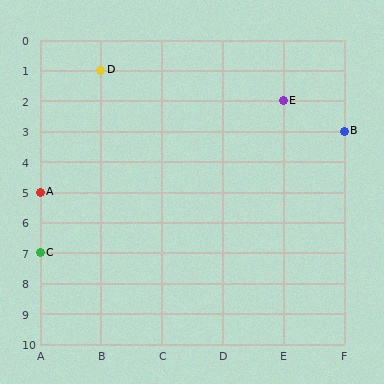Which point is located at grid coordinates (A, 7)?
Point C is at (A, 7).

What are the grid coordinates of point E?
Point E is at grid coordinates (E, 2).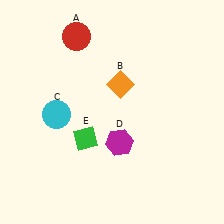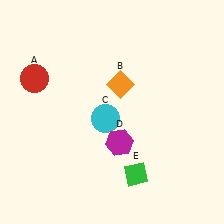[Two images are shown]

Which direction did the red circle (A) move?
The red circle (A) moved left.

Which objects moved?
The objects that moved are: the red circle (A), the cyan circle (C), the green diamond (E).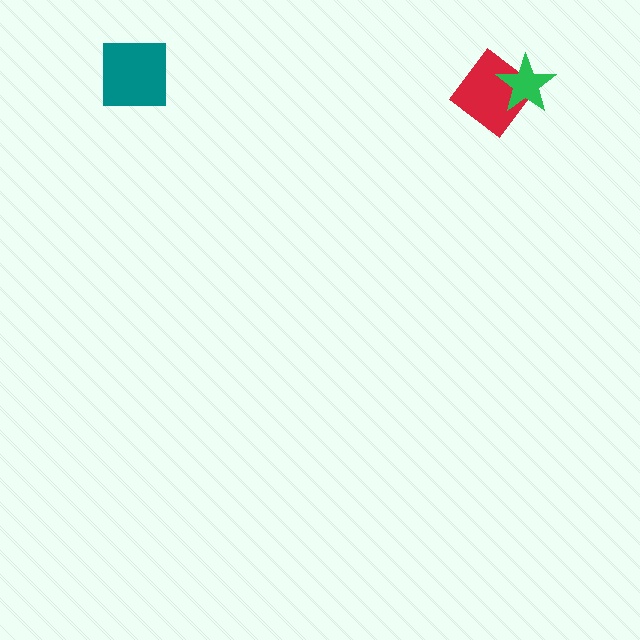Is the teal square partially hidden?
No, no other shape covers it.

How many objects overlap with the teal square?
0 objects overlap with the teal square.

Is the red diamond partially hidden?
Yes, it is partially covered by another shape.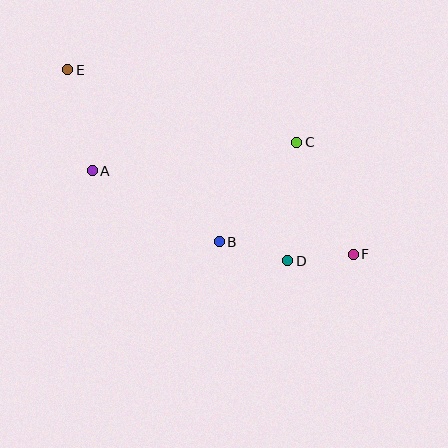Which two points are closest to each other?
Points D and F are closest to each other.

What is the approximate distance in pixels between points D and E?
The distance between D and E is approximately 291 pixels.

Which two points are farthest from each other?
Points E and F are farthest from each other.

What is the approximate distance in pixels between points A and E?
The distance between A and E is approximately 104 pixels.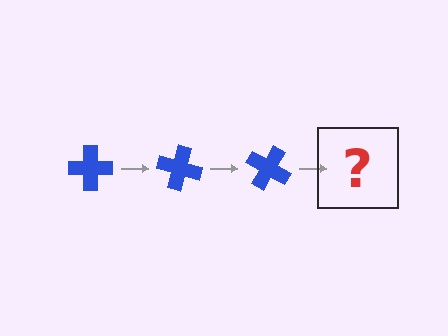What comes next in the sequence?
The next element should be a blue cross rotated 45 degrees.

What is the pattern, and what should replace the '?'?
The pattern is that the cross rotates 15 degrees each step. The '?' should be a blue cross rotated 45 degrees.